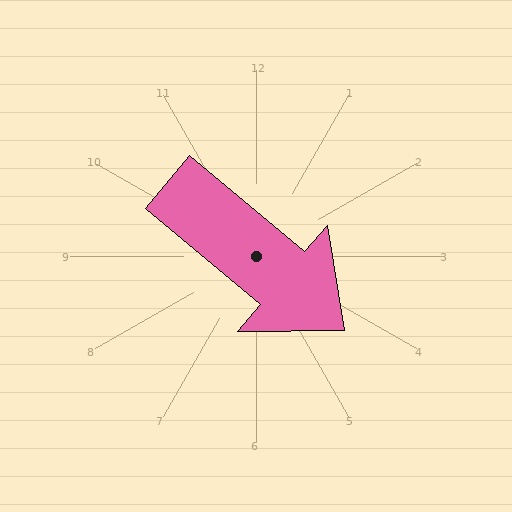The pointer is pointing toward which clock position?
Roughly 4 o'clock.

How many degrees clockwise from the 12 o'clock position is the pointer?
Approximately 130 degrees.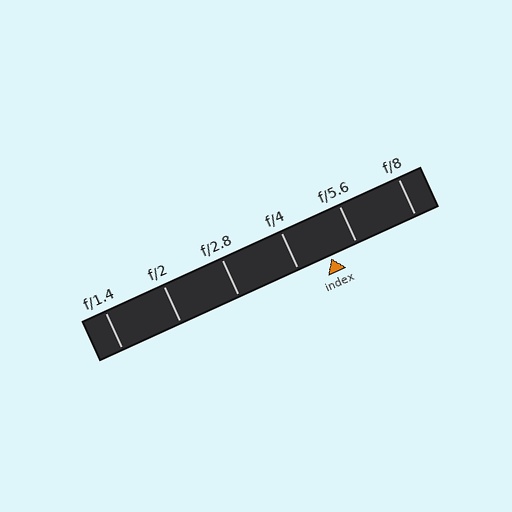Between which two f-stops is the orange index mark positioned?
The index mark is between f/4 and f/5.6.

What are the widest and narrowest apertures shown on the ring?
The widest aperture shown is f/1.4 and the narrowest is f/8.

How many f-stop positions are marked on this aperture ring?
There are 6 f-stop positions marked.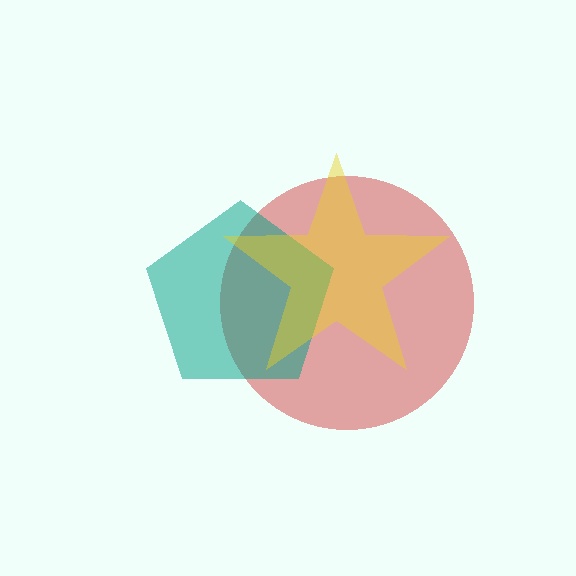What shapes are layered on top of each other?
The layered shapes are: a red circle, a teal pentagon, a yellow star.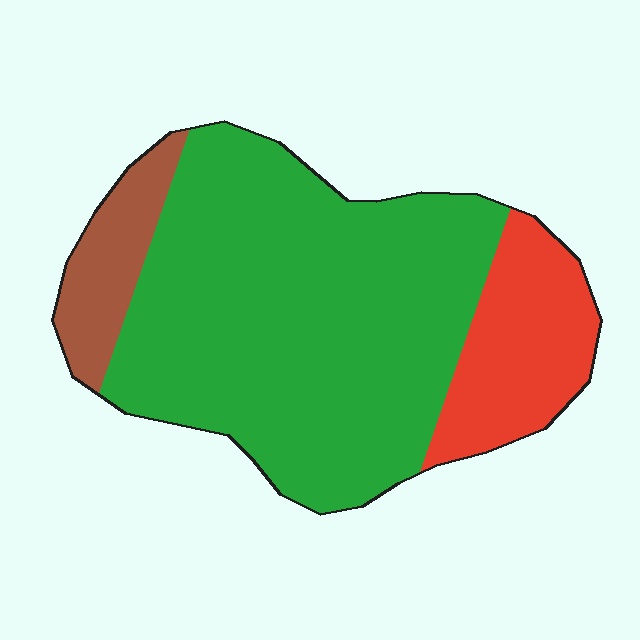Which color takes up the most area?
Green, at roughly 70%.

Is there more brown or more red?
Red.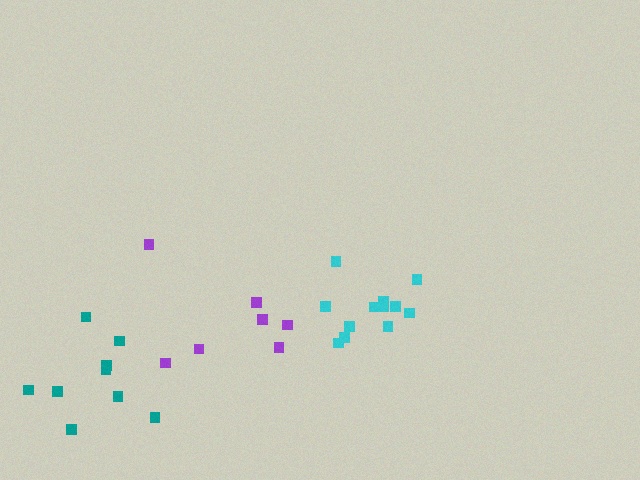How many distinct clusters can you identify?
There are 3 distinct clusters.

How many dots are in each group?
Group 1: 7 dots, Group 2: 9 dots, Group 3: 12 dots (28 total).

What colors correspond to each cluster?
The clusters are colored: purple, teal, cyan.